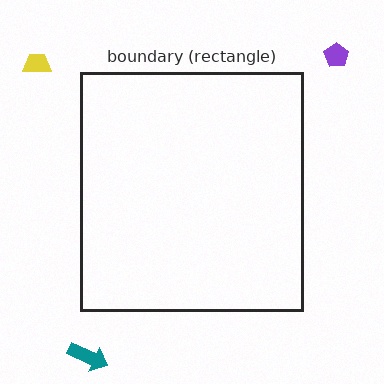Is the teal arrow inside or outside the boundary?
Outside.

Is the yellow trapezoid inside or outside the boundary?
Outside.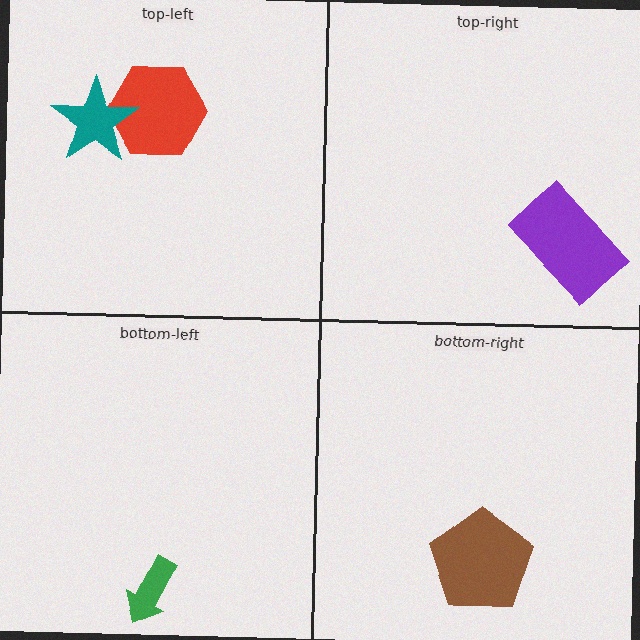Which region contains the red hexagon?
The top-left region.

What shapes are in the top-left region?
The red hexagon, the teal star.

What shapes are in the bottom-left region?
The green arrow.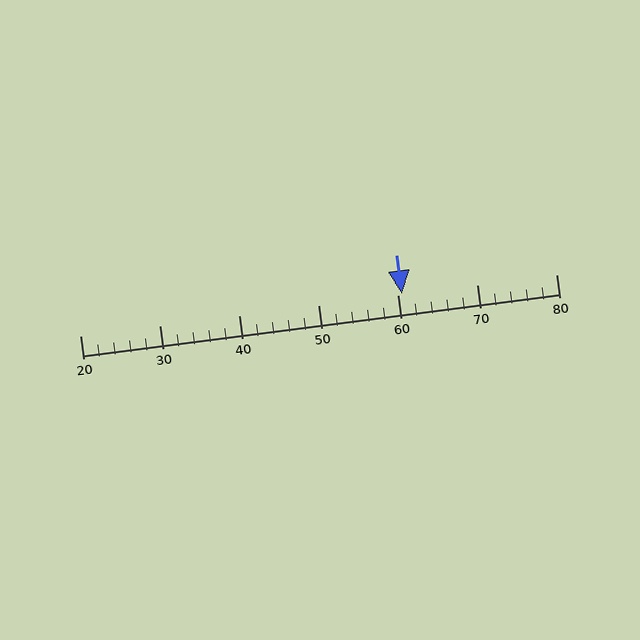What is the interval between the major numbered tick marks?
The major tick marks are spaced 10 units apart.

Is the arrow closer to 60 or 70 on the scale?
The arrow is closer to 60.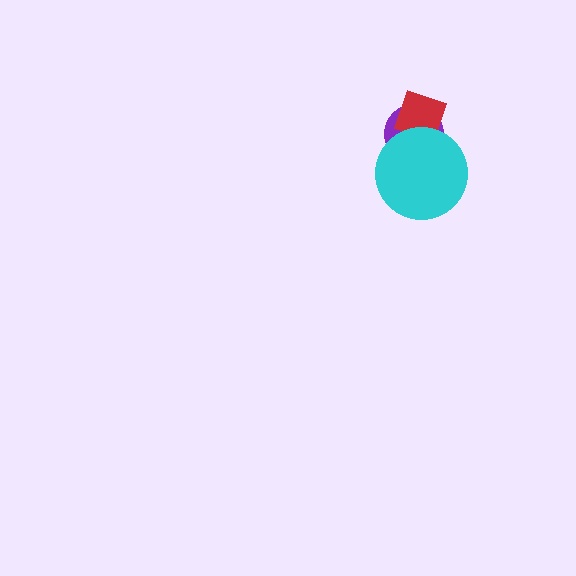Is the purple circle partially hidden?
Yes, it is partially covered by another shape.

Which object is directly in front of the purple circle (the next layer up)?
The red diamond is directly in front of the purple circle.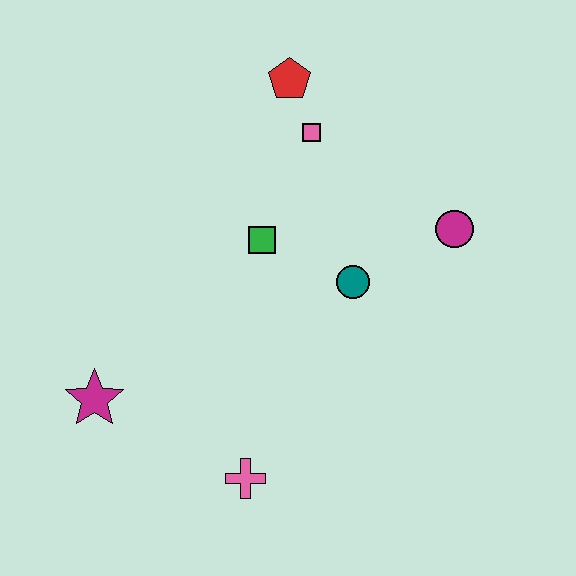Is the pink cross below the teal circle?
Yes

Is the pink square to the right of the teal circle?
No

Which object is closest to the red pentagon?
The pink square is closest to the red pentagon.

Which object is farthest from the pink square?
The pink cross is farthest from the pink square.